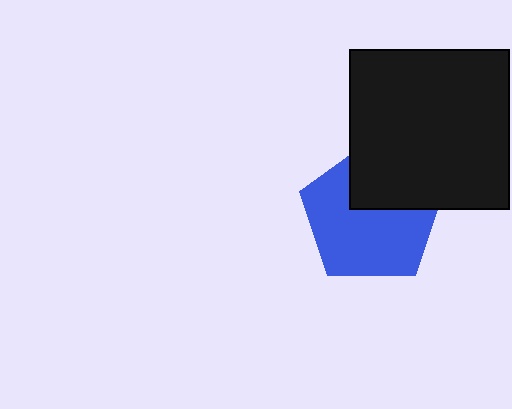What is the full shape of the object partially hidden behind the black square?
The partially hidden object is a blue pentagon.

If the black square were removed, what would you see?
You would see the complete blue pentagon.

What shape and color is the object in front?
The object in front is a black square.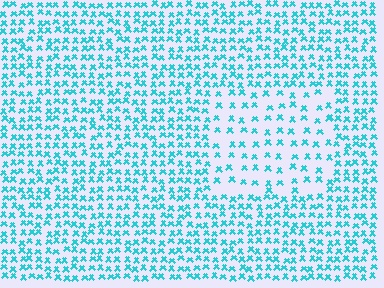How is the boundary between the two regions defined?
The boundary is defined by a change in element density (approximately 2.0x ratio). All elements are the same color, size, and shape.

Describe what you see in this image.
The image contains small cyan elements arranged at two different densities. A rectangle-shaped region is visible where the elements are less densely packed than the surrounding area.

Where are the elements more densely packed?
The elements are more densely packed outside the rectangle boundary.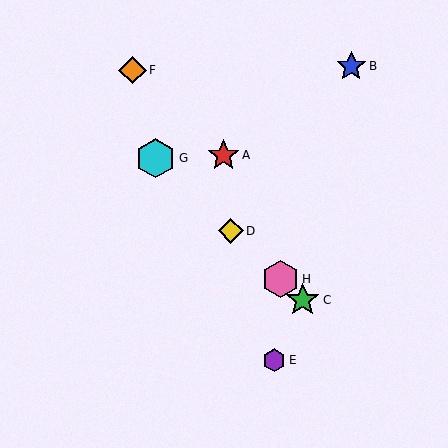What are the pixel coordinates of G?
Object G is at (156, 158).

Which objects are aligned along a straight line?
Objects C, D, G, H are aligned along a straight line.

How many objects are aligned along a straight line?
4 objects (C, D, G, H) are aligned along a straight line.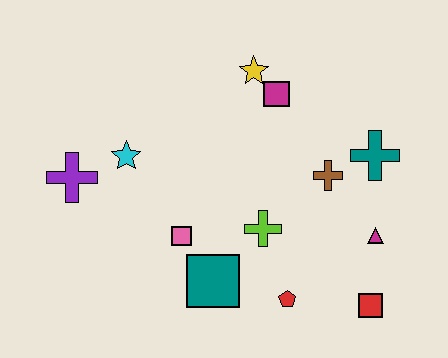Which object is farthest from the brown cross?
The purple cross is farthest from the brown cross.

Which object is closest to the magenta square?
The yellow star is closest to the magenta square.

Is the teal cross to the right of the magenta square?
Yes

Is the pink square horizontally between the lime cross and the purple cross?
Yes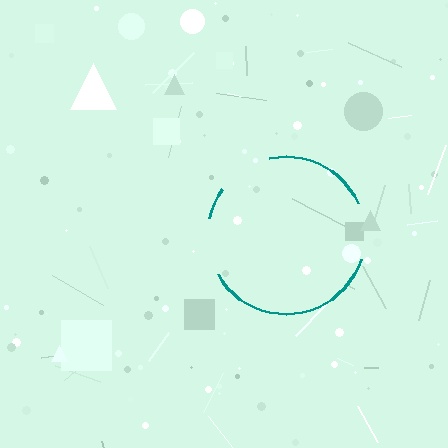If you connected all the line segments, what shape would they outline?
They would outline a circle.